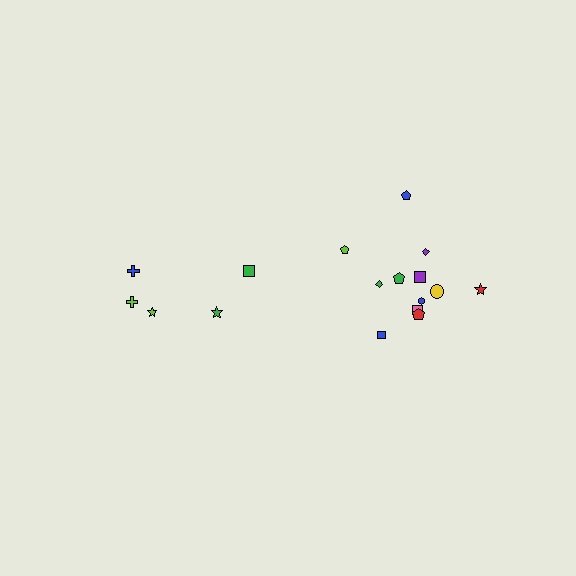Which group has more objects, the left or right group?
The right group.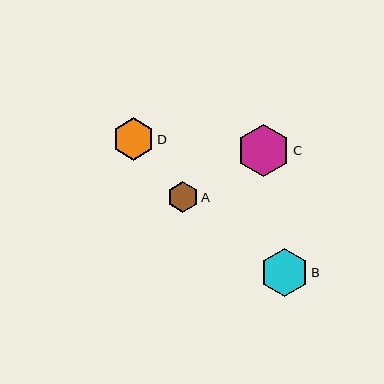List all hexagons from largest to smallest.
From largest to smallest: C, B, D, A.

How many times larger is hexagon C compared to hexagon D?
Hexagon C is approximately 1.3 times the size of hexagon D.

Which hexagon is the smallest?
Hexagon A is the smallest with a size of approximately 31 pixels.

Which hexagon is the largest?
Hexagon C is the largest with a size of approximately 53 pixels.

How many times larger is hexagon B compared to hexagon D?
Hexagon B is approximately 1.1 times the size of hexagon D.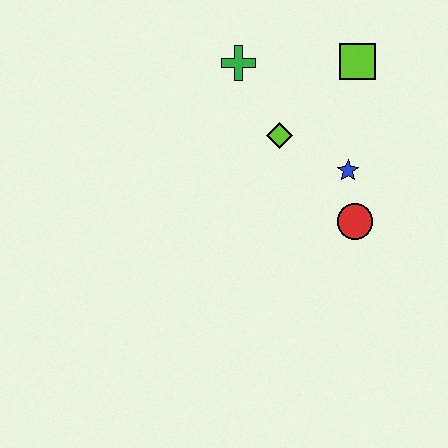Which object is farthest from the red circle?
The green cross is farthest from the red circle.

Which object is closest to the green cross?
The lime diamond is closest to the green cross.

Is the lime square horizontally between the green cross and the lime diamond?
No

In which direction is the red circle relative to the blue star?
The red circle is below the blue star.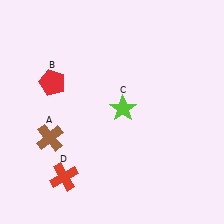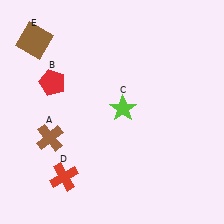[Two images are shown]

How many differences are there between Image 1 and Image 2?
There is 1 difference between the two images.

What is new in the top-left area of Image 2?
A brown square (E) was added in the top-left area of Image 2.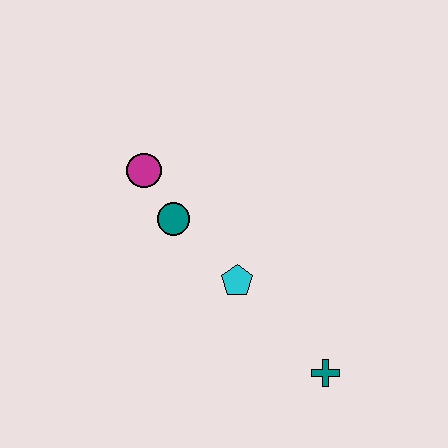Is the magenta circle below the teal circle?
No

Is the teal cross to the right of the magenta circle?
Yes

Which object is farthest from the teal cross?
The magenta circle is farthest from the teal cross.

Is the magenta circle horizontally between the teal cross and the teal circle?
No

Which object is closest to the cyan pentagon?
The teal circle is closest to the cyan pentagon.